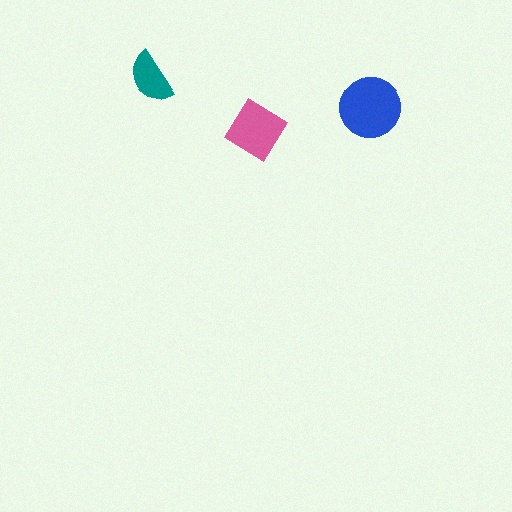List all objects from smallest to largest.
The teal semicircle, the pink diamond, the blue circle.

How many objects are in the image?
There are 3 objects in the image.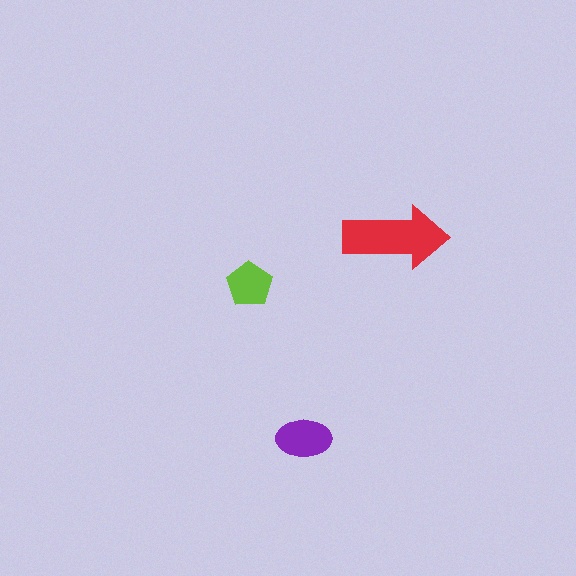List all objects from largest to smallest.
The red arrow, the purple ellipse, the lime pentagon.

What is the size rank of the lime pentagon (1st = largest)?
3rd.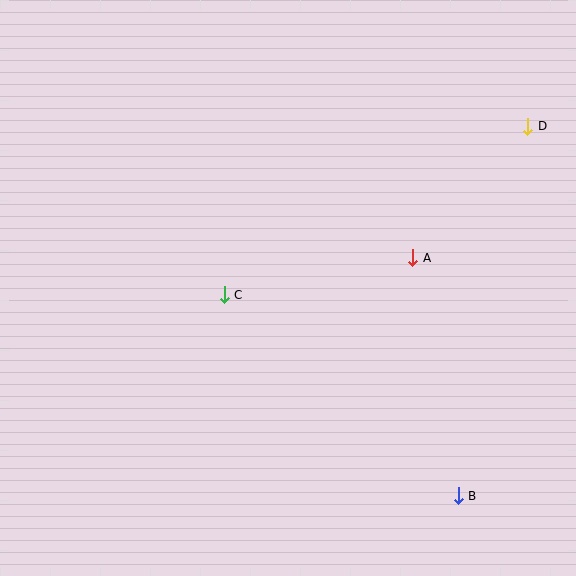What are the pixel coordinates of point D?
Point D is at (528, 126).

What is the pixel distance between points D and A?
The distance between D and A is 175 pixels.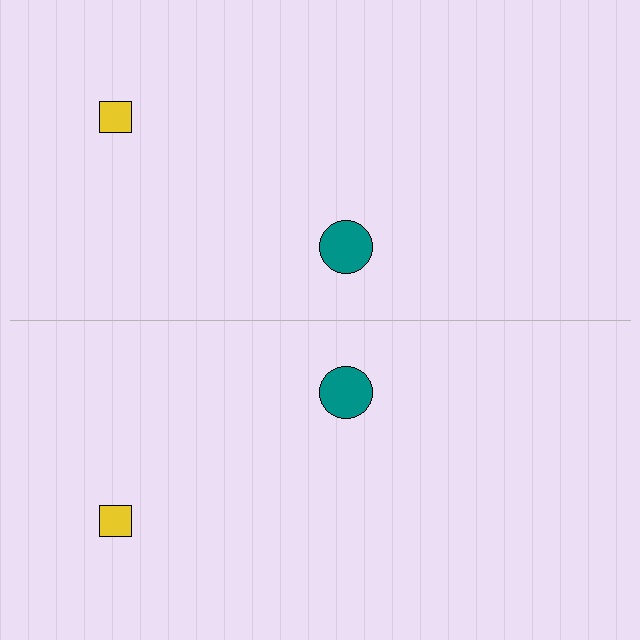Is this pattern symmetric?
Yes, this pattern has bilateral (reflection) symmetry.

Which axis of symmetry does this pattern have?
The pattern has a horizontal axis of symmetry running through the center of the image.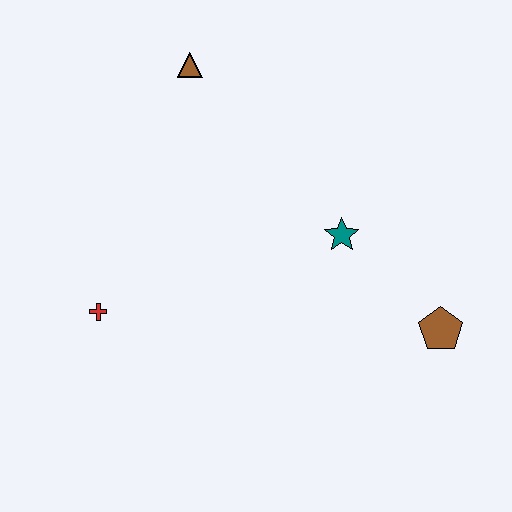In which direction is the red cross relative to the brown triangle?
The red cross is below the brown triangle.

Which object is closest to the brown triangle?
The teal star is closest to the brown triangle.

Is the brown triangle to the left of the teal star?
Yes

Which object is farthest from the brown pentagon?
The brown triangle is farthest from the brown pentagon.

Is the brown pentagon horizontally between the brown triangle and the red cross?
No